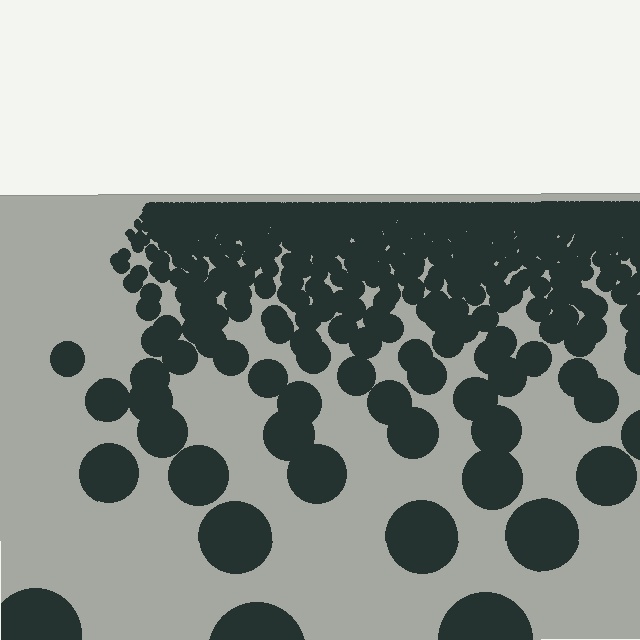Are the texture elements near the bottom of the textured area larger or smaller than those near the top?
Larger. Near the bottom, elements are closer to the viewer and appear at a bigger on-screen size.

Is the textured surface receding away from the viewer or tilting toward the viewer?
The surface is receding away from the viewer. Texture elements get smaller and denser toward the top.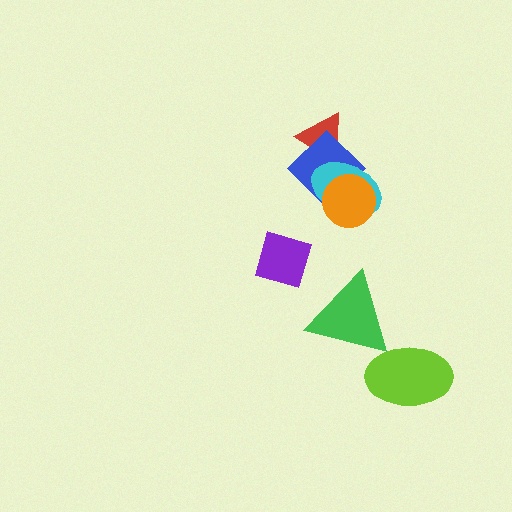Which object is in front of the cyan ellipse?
The orange circle is in front of the cyan ellipse.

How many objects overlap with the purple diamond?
0 objects overlap with the purple diamond.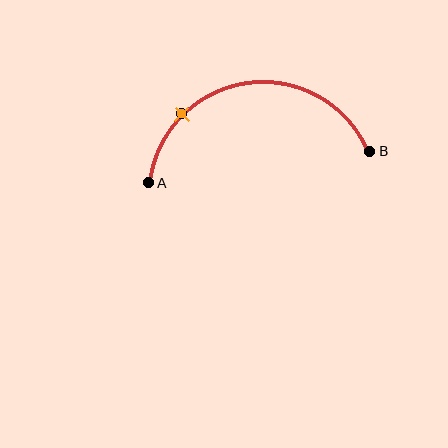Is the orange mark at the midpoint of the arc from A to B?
No. The orange mark lies on the arc but is closer to endpoint A. The arc midpoint would be at the point on the curve equidistant along the arc from both A and B.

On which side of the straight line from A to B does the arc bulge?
The arc bulges above the straight line connecting A and B.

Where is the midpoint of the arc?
The arc midpoint is the point on the curve farthest from the straight line joining A and B. It sits above that line.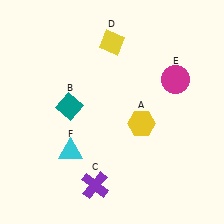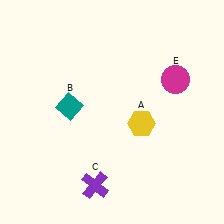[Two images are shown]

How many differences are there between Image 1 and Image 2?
There are 2 differences between the two images.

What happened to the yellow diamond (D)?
The yellow diamond (D) was removed in Image 2. It was in the top-left area of Image 1.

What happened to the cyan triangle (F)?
The cyan triangle (F) was removed in Image 2. It was in the bottom-left area of Image 1.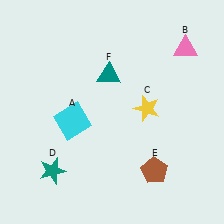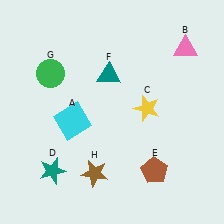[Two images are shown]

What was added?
A green circle (G), a brown star (H) were added in Image 2.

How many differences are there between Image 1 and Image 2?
There are 2 differences between the two images.